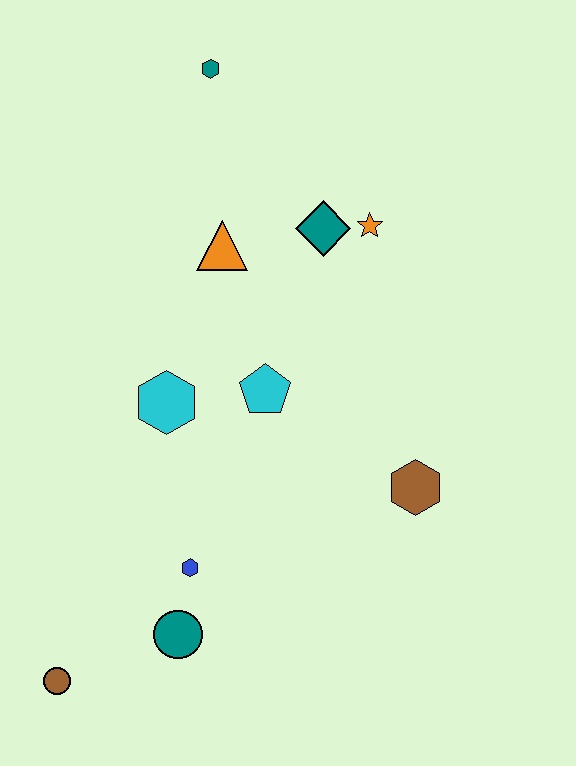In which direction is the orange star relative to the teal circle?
The orange star is above the teal circle.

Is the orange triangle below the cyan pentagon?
No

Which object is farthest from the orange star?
The brown circle is farthest from the orange star.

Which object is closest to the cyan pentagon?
The cyan hexagon is closest to the cyan pentagon.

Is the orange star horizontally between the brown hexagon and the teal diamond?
Yes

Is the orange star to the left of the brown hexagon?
Yes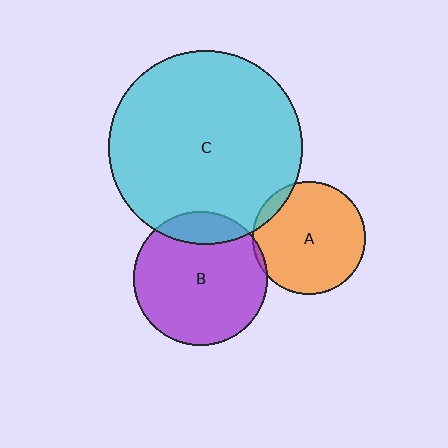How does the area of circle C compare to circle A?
Approximately 2.9 times.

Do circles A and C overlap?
Yes.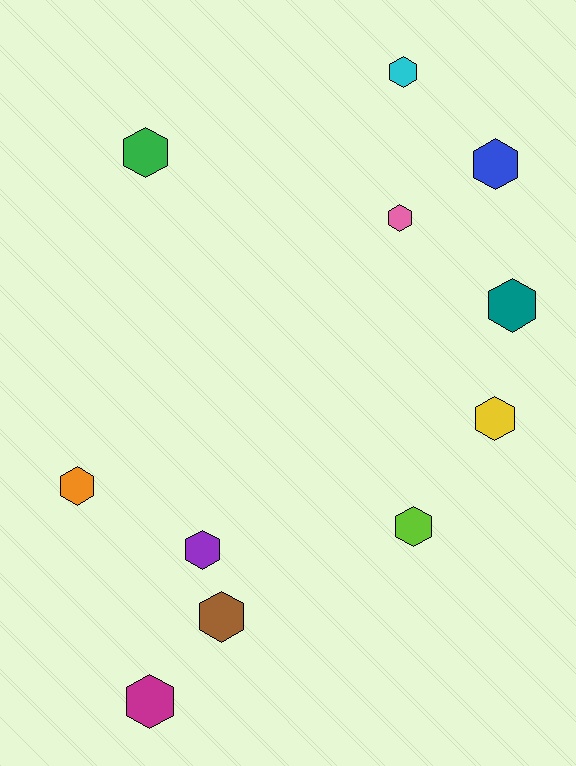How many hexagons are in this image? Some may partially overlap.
There are 11 hexagons.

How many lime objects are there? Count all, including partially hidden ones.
There is 1 lime object.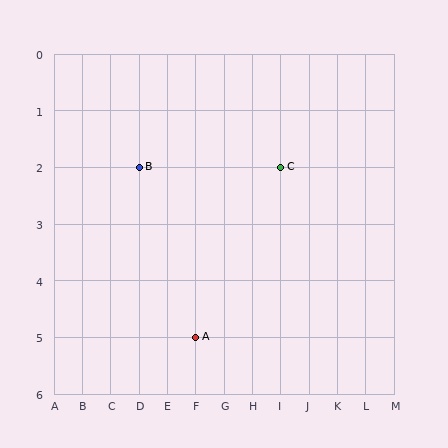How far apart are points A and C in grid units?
Points A and C are 3 columns and 3 rows apart (about 4.2 grid units diagonally).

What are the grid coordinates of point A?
Point A is at grid coordinates (F, 5).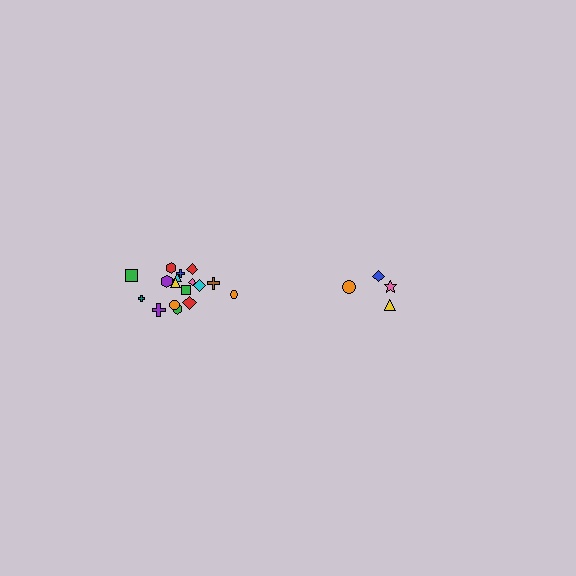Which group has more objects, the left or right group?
The left group.